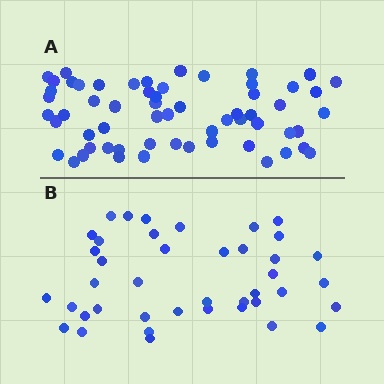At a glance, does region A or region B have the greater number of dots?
Region A (the top region) has more dots.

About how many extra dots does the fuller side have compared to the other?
Region A has approximately 20 more dots than region B.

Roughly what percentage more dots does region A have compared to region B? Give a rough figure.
About 45% more.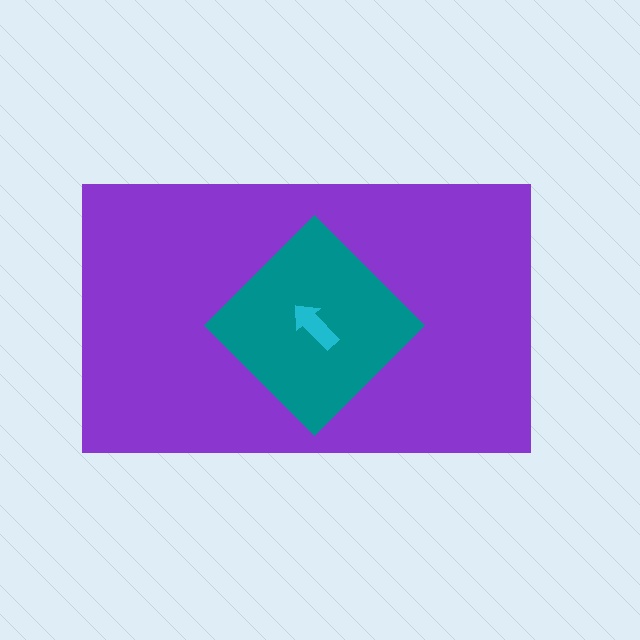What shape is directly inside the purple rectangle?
The teal diamond.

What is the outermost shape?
The purple rectangle.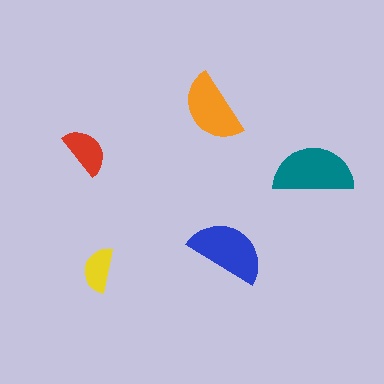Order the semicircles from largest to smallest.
the teal one, the blue one, the orange one, the red one, the yellow one.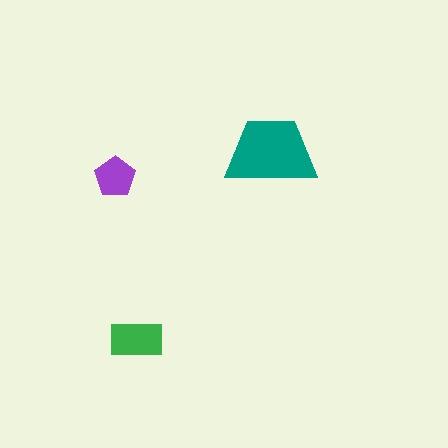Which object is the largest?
The teal trapezoid.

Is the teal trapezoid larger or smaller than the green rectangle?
Larger.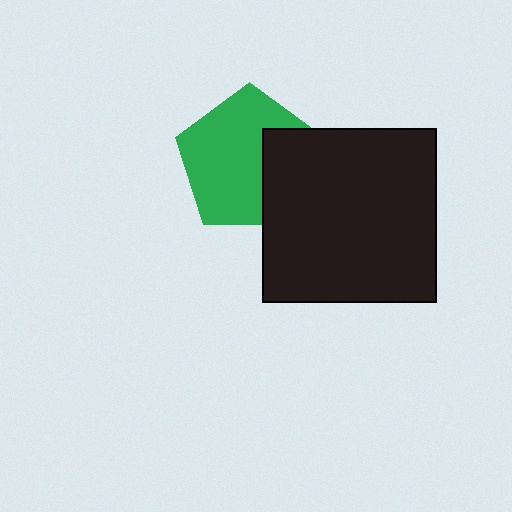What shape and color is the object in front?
The object in front is a black square.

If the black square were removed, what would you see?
You would see the complete green pentagon.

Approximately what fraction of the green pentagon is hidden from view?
Roughly 33% of the green pentagon is hidden behind the black square.